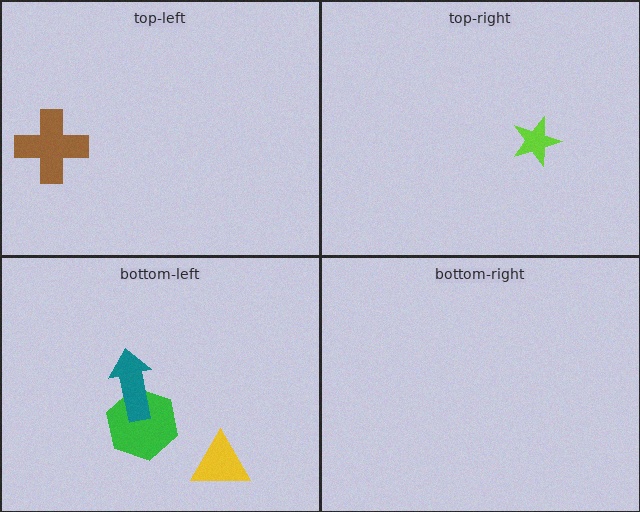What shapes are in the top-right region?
The lime star.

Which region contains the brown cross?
The top-left region.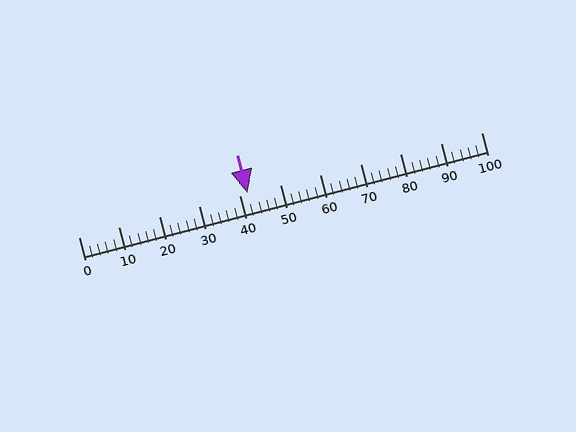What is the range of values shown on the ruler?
The ruler shows values from 0 to 100.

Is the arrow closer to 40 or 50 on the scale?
The arrow is closer to 40.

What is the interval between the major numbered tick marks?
The major tick marks are spaced 10 units apart.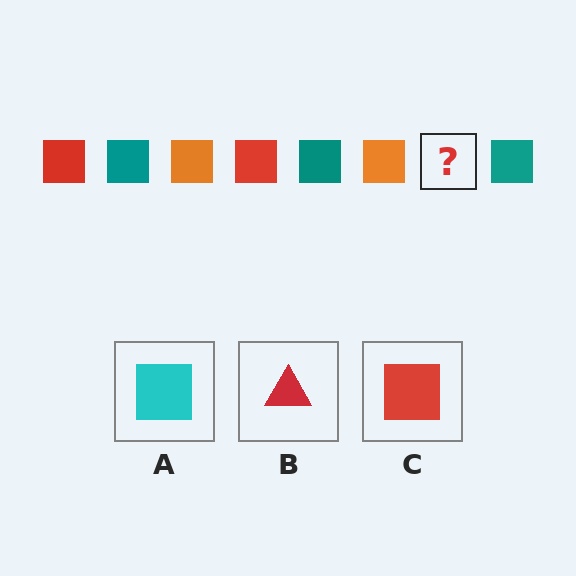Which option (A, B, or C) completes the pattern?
C.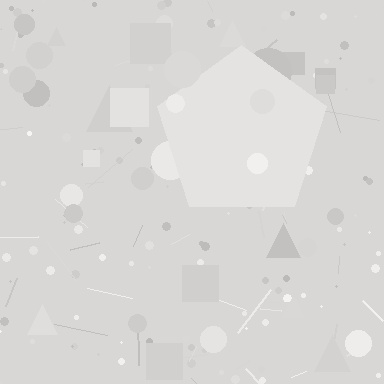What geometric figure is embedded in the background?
A pentagon is embedded in the background.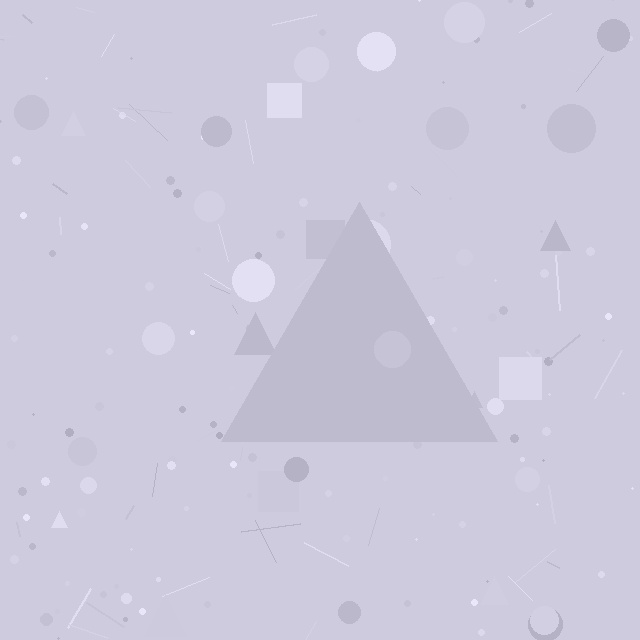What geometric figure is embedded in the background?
A triangle is embedded in the background.